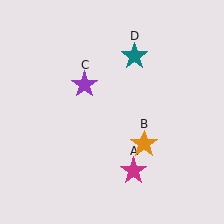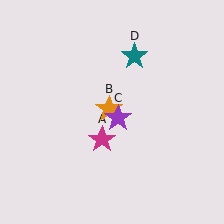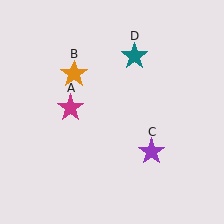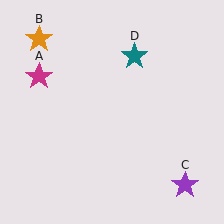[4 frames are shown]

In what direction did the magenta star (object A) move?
The magenta star (object A) moved up and to the left.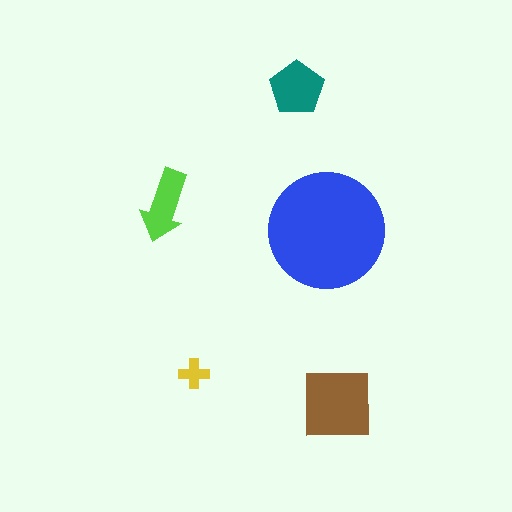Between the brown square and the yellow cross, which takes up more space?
The brown square.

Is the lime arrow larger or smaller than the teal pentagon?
Smaller.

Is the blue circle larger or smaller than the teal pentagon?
Larger.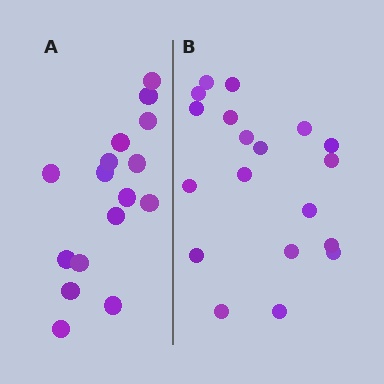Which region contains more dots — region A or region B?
Region B (the right region) has more dots.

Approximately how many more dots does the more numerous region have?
Region B has just a few more — roughly 2 or 3 more dots than region A.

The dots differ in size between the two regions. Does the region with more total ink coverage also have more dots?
No. Region A has more total ink coverage because its dots are larger, but region B actually contains more individual dots. Total area can be misleading — the number of items is what matters here.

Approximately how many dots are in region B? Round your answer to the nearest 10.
About 20 dots. (The exact count is 19, which rounds to 20.)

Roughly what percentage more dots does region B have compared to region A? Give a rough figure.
About 20% more.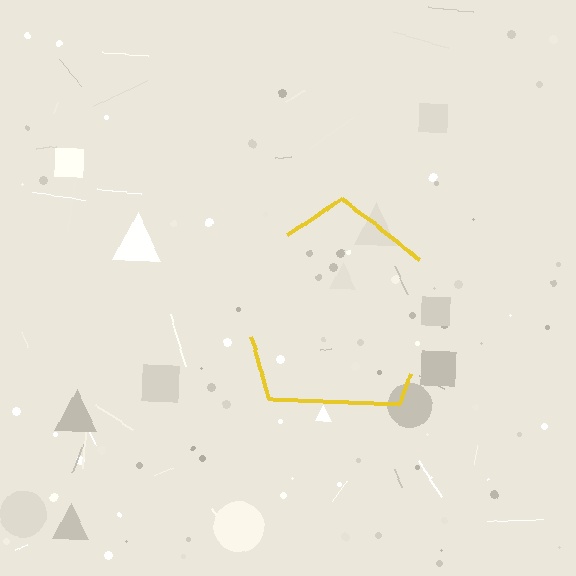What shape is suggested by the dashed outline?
The dashed outline suggests a pentagon.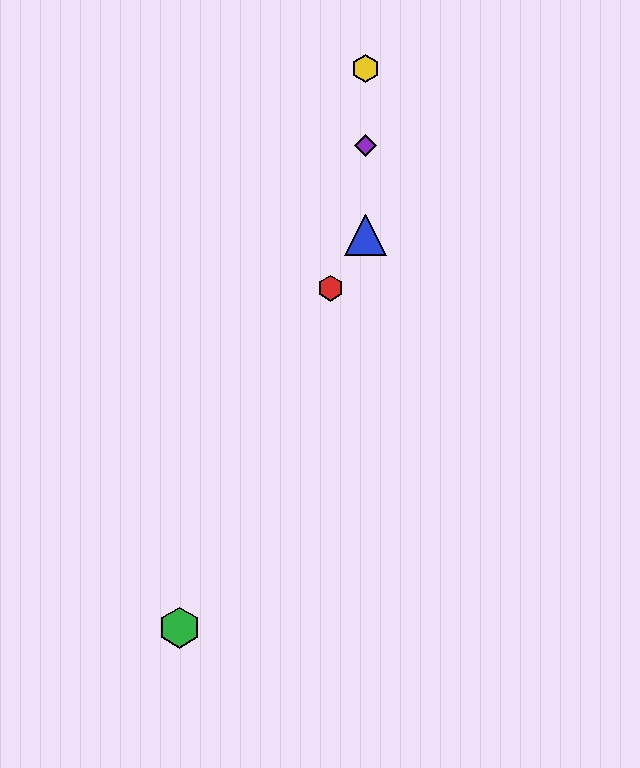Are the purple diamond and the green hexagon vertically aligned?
No, the purple diamond is at x≈365 and the green hexagon is at x≈179.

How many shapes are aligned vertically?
3 shapes (the blue triangle, the yellow hexagon, the purple diamond) are aligned vertically.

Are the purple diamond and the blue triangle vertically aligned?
Yes, both are at x≈365.